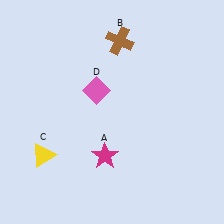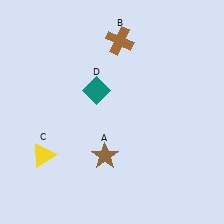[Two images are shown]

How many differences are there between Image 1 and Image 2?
There are 2 differences between the two images.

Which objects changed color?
A changed from magenta to brown. D changed from pink to teal.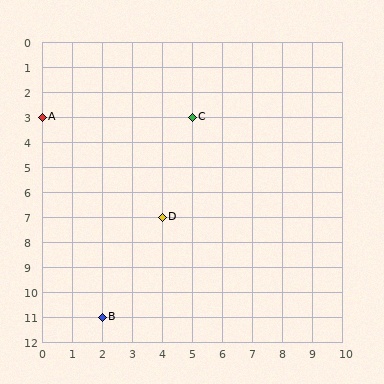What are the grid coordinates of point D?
Point D is at grid coordinates (4, 7).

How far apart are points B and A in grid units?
Points B and A are 2 columns and 8 rows apart (about 8.2 grid units diagonally).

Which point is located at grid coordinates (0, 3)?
Point A is at (0, 3).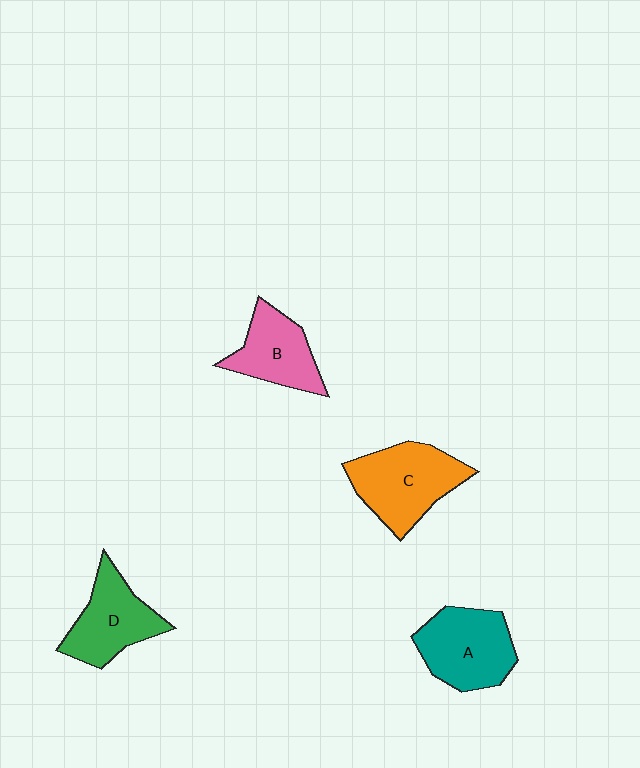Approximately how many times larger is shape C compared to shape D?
Approximately 1.2 times.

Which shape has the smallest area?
Shape B (pink).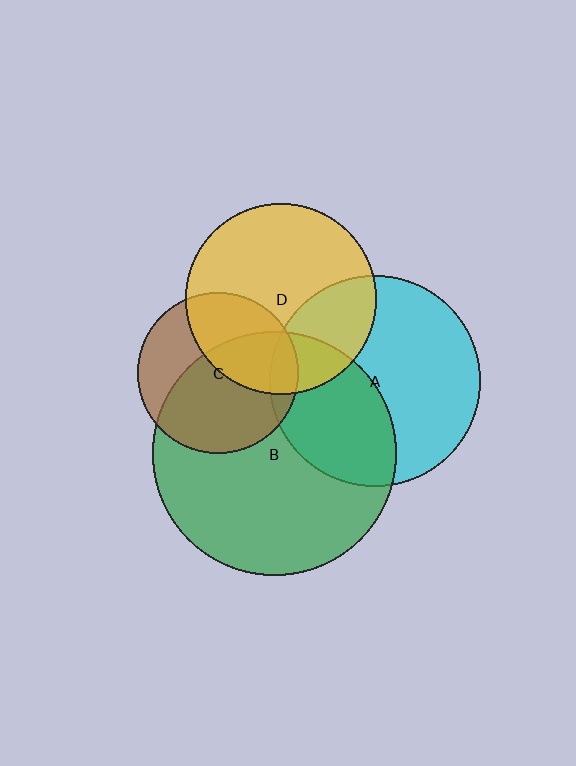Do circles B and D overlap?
Yes.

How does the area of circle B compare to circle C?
Approximately 2.3 times.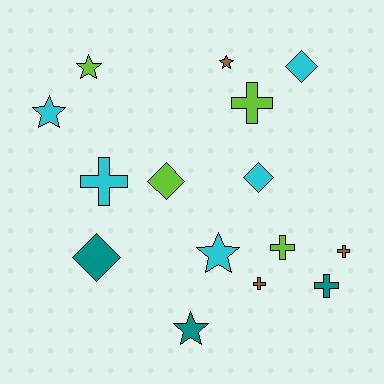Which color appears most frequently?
Cyan, with 5 objects.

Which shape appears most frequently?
Cross, with 6 objects.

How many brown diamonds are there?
There are no brown diamonds.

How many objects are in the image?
There are 15 objects.